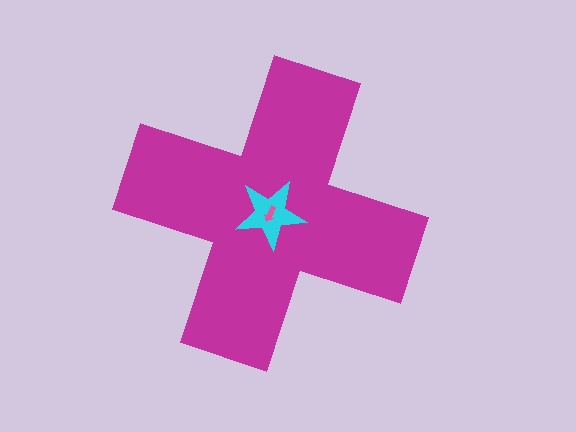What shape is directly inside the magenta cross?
The cyan star.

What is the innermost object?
The pink arrow.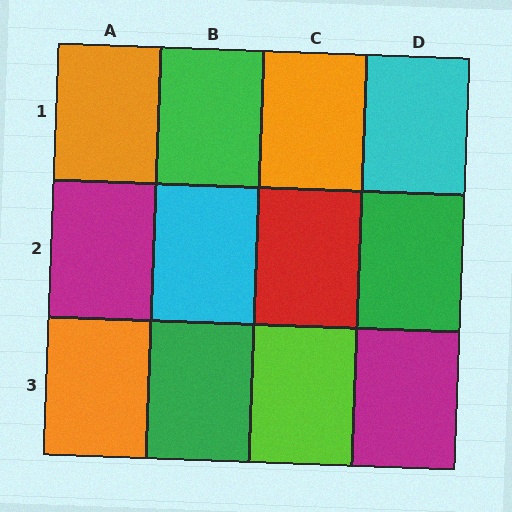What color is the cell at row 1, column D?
Cyan.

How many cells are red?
1 cell is red.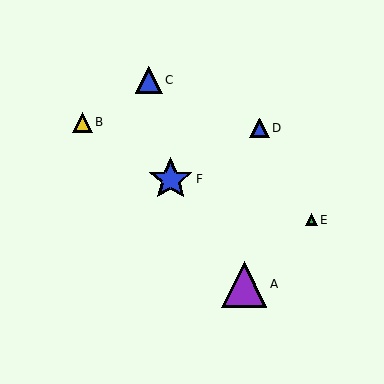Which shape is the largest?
The purple triangle (labeled A) is the largest.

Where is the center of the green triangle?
The center of the green triangle is at (311, 220).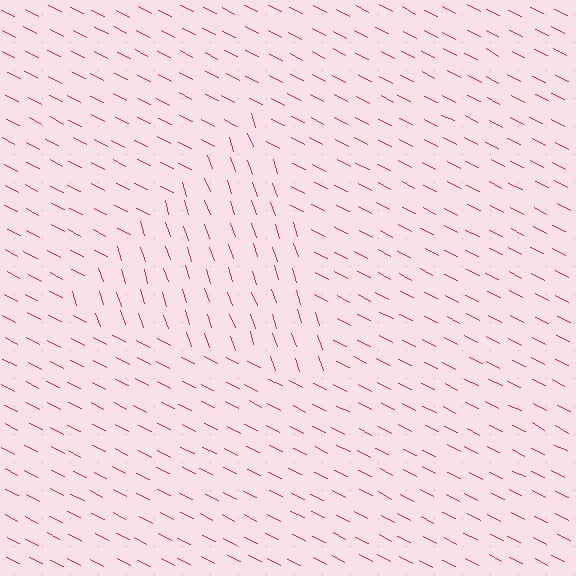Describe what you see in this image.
The image is filled with small red line segments. A triangle region in the image has lines oriented differently from the surrounding lines, creating a visible texture boundary.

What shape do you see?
I see a triangle.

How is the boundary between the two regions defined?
The boundary is defined purely by a change in line orientation (approximately 45 degrees difference). All lines are the same color and thickness.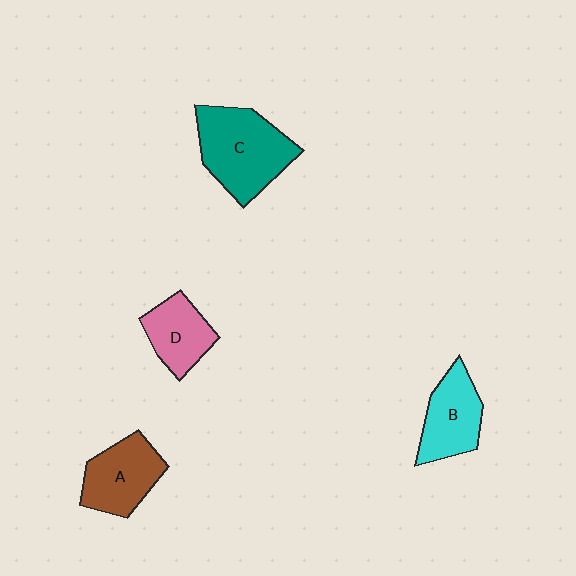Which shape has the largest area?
Shape C (teal).